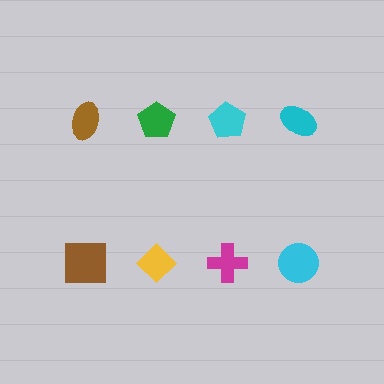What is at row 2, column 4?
A cyan circle.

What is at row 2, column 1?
A brown square.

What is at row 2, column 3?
A magenta cross.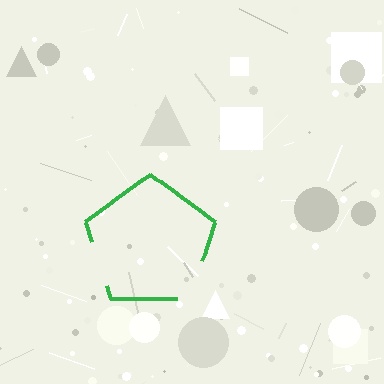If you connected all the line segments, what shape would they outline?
They would outline a pentagon.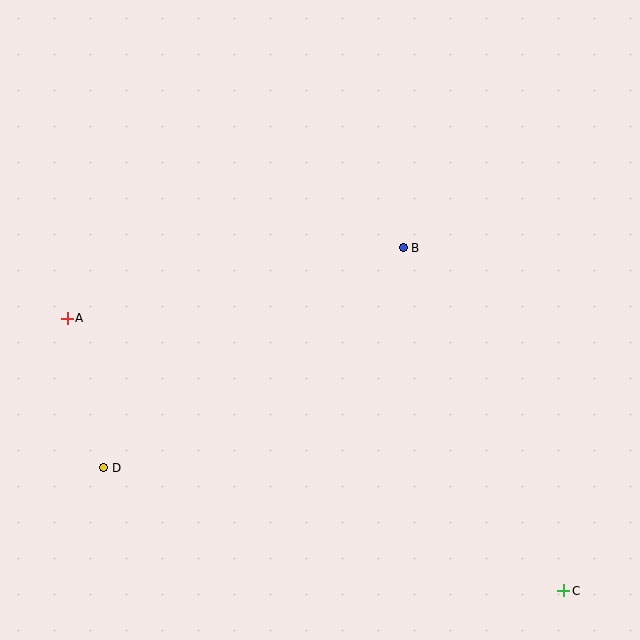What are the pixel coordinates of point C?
Point C is at (564, 591).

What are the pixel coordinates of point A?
Point A is at (67, 318).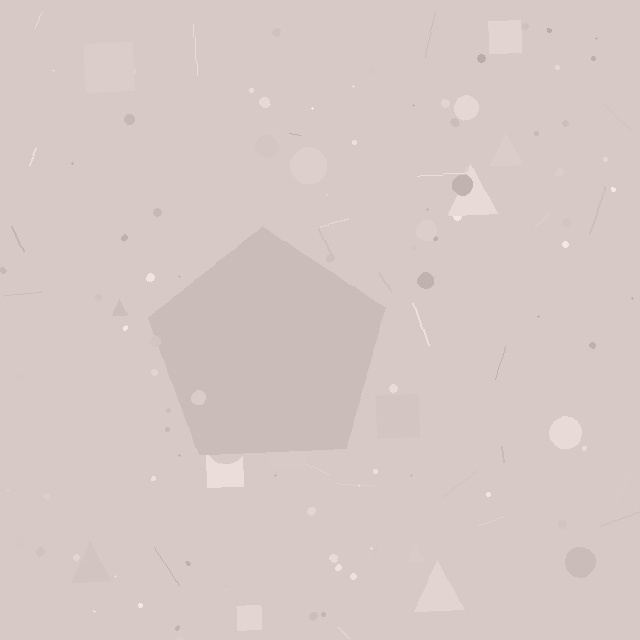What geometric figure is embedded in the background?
A pentagon is embedded in the background.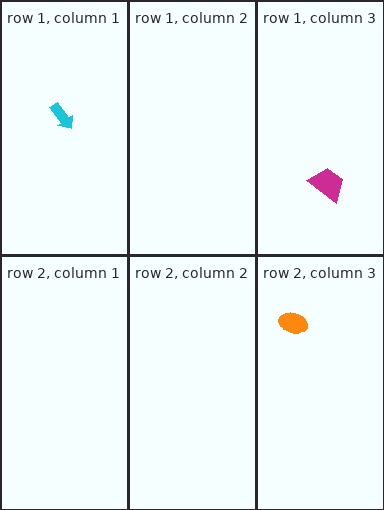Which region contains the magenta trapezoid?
The row 1, column 3 region.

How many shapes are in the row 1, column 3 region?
1.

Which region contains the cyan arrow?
The row 1, column 1 region.